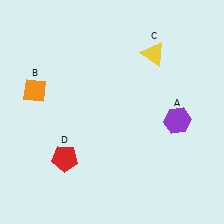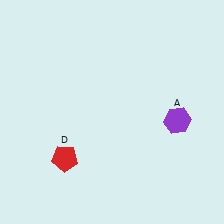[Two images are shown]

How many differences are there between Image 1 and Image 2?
There are 2 differences between the two images.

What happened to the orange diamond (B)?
The orange diamond (B) was removed in Image 2. It was in the top-left area of Image 1.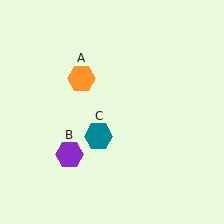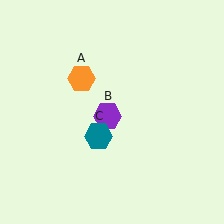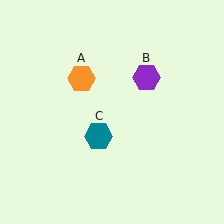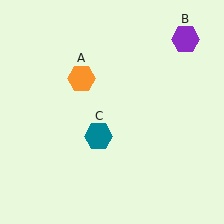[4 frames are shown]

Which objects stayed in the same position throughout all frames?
Orange hexagon (object A) and teal hexagon (object C) remained stationary.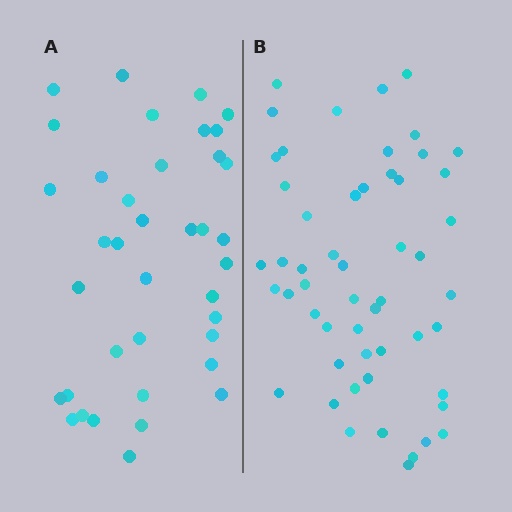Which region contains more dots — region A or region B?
Region B (the right region) has more dots.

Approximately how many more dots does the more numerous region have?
Region B has approximately 15 more dots than region A.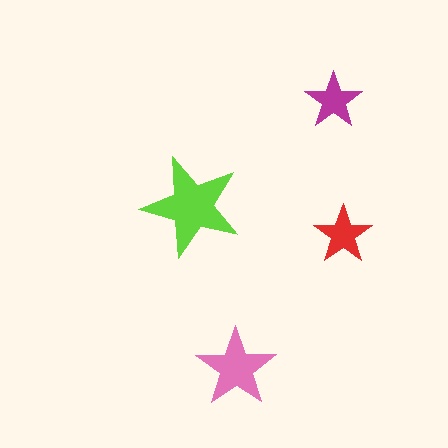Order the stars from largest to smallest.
the lime one, the pink one, the red one, the magenta one.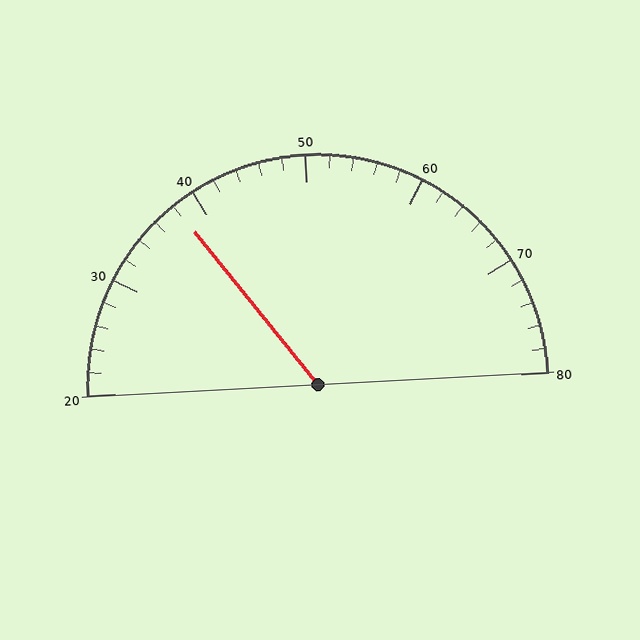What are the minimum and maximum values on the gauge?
The gauge ranges from 20 to 80.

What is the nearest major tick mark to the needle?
The nearest major tick mark is 40.